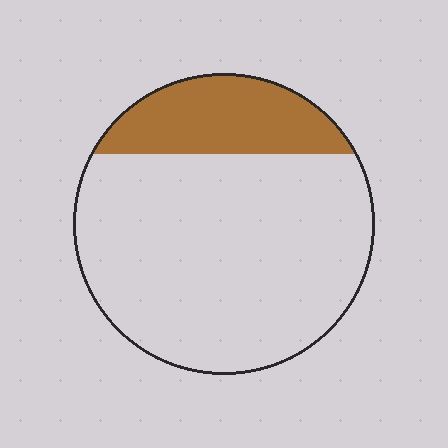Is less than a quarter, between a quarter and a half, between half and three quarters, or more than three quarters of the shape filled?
Less than a quarter.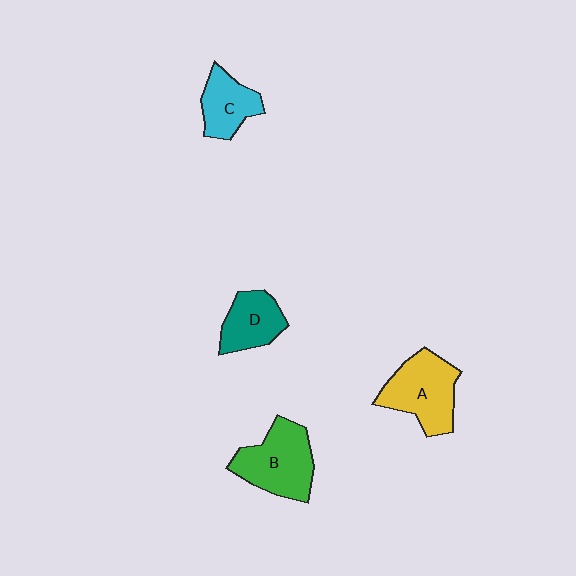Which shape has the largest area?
Shape B (green).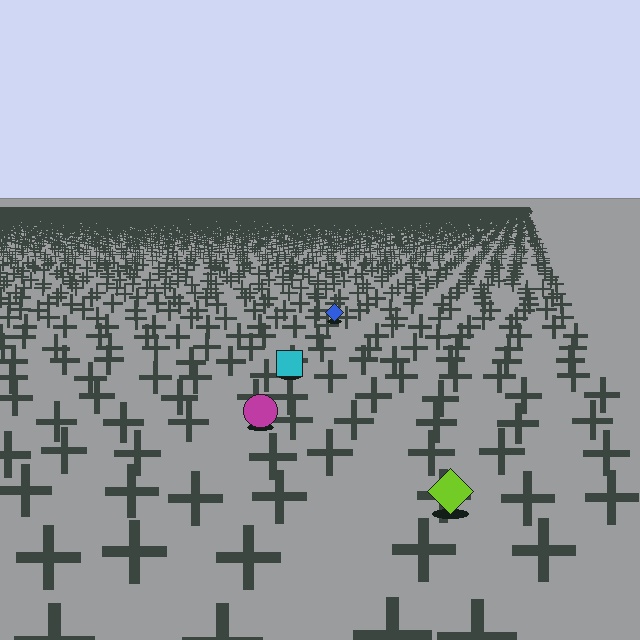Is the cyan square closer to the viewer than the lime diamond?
No. The lime diamond is closer — you can tell from the texture gradient: the ground texture is coarser near it.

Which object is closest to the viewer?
The lime diamond is closest. The texture marks near it are larger and more spread out.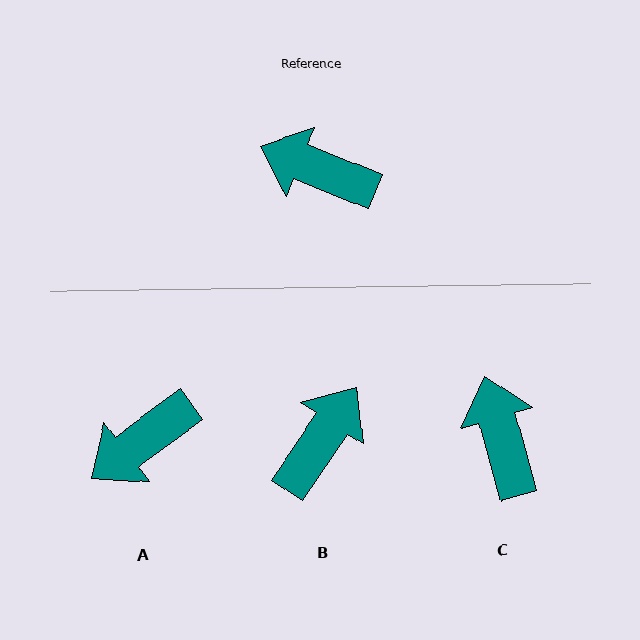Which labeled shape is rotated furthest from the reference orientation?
B, about 102 degrees away.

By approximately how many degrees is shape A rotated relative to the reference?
Approximately 59 degrees counter-clockwise.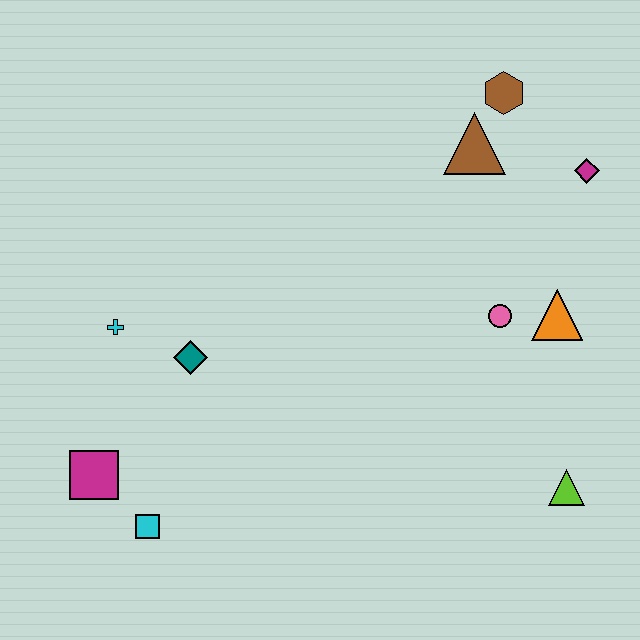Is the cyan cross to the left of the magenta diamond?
Yes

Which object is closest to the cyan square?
The magenta square is closest to the cyan square.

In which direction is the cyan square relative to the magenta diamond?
The cyan square is to the left of the magenta diamond.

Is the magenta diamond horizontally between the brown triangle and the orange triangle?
No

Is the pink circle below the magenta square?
No